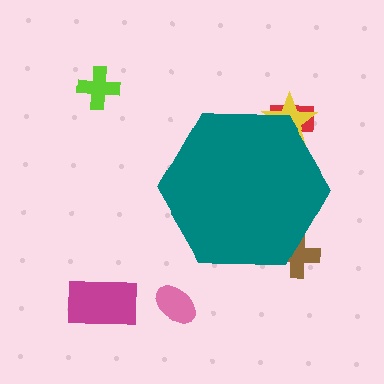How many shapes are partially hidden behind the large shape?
3 shapes are partially hidden.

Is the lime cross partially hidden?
No, the lime cross is fully visible.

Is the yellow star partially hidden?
Yes, the yellow star is partially hidden behind the teal hexagon.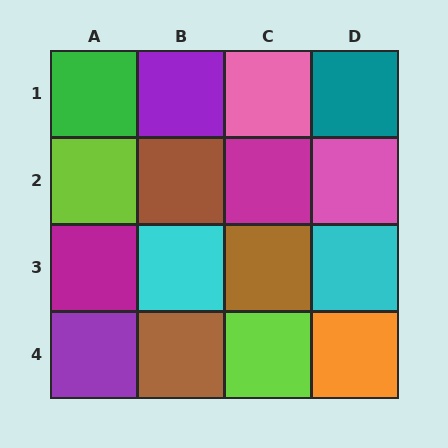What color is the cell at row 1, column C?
Pink.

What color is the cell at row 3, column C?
Brown.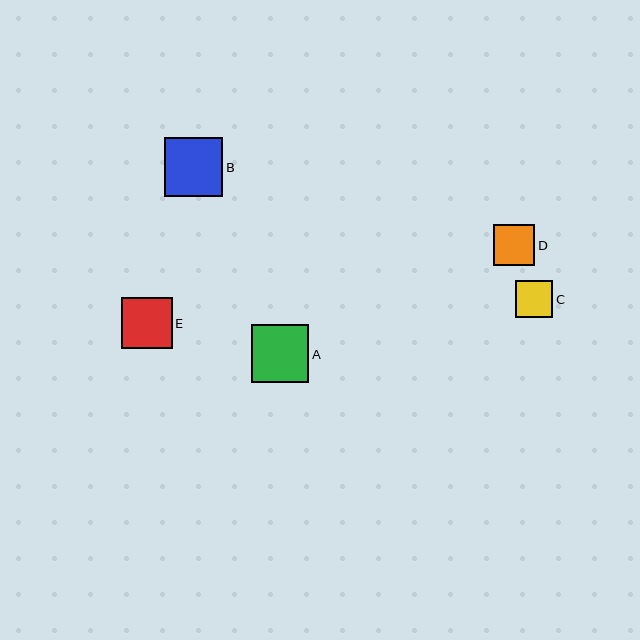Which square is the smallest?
Square C is the smallest with a size of approximately 38 pixels.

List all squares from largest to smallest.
From largest to smallest: B, A, E, D, C.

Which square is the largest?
Square B is the largest with a size of approximately 58 pixels.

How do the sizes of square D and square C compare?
Square D and square C are approximately the same size.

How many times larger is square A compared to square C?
Square A is approximately 1.5 times the size of square C.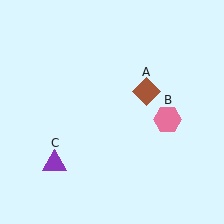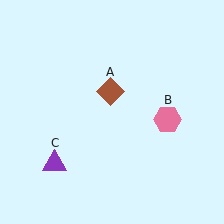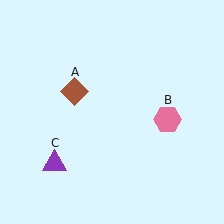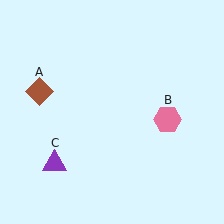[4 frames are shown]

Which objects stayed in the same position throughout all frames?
Pink hexagon (object B) and purple triangle (object C) remained stationary.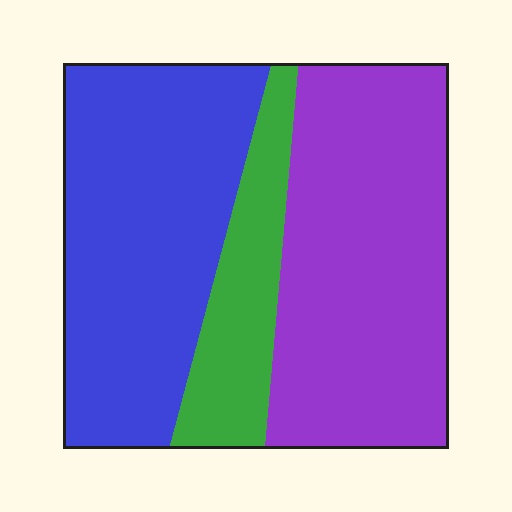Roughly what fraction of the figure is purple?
Purple covers 43% of the figure.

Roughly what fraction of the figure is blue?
Blue takes up between a third and a half of the figure.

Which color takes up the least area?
Green, at roughly 15%.